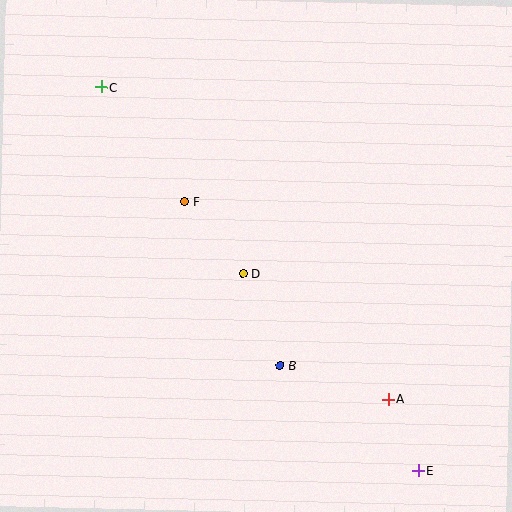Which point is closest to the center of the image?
Point D at (243, 273) is closest to the center.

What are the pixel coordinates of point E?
Point E is at (418, 471).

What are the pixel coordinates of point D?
Point D is at (243, 273).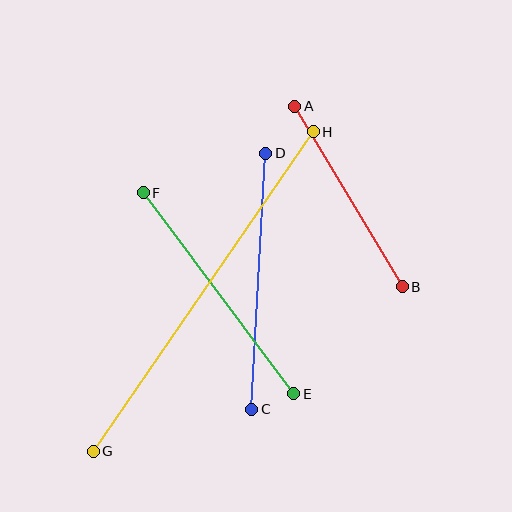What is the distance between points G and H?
The distance is approximately 388 pixels.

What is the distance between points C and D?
The distance is approximately 256 pixels.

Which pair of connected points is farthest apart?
Points G and H are farthest apart.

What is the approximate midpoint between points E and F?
The midpoint is at approximately (219, 293) pixels.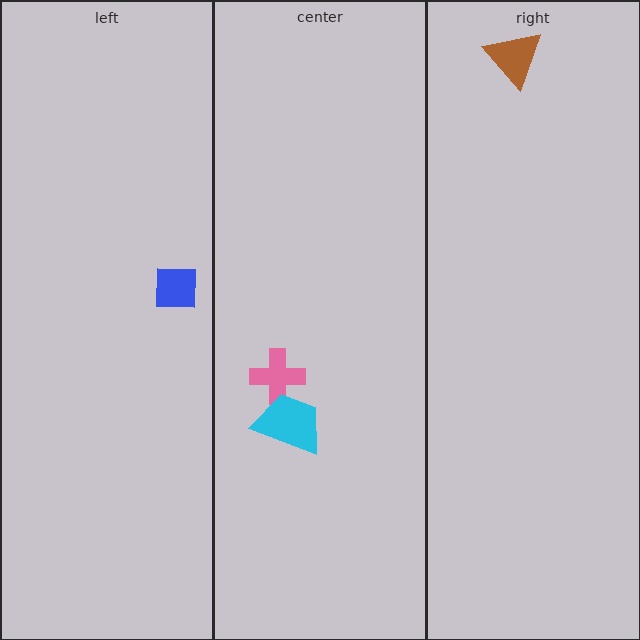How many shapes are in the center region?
2.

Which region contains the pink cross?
The center region.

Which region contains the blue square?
The left region.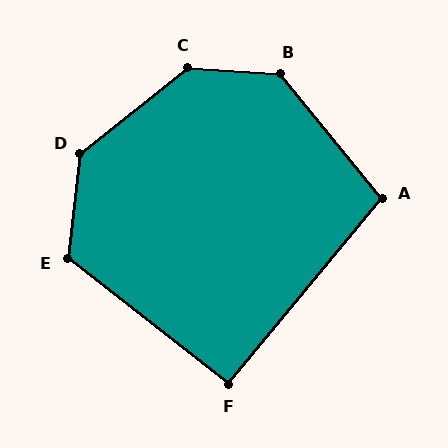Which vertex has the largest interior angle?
C, at approximately 138 degrees.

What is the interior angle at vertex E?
Approximately 121 degrees (obtuse).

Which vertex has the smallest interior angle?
F, at approximately 92 degrees.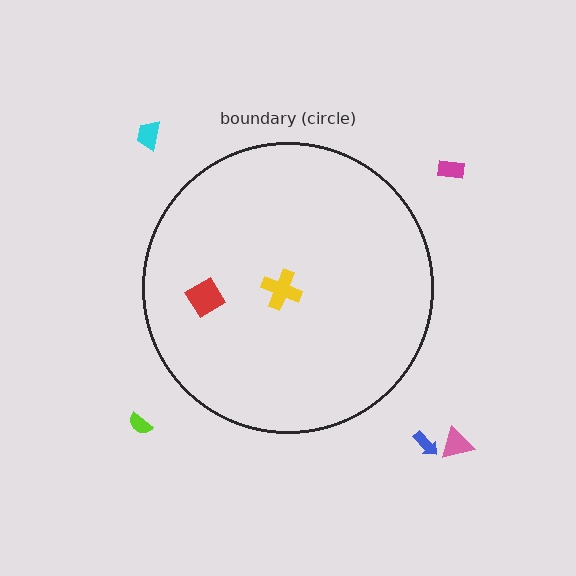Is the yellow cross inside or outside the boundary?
Inside.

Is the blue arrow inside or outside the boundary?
Outside.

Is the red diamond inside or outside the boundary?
Inside.